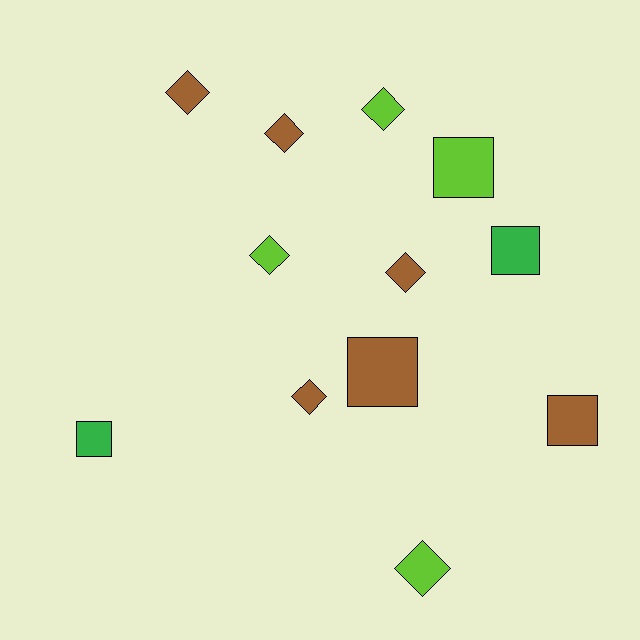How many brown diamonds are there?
There are 4 brown diamonds.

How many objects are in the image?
There are 12 objects.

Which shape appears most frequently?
Diamond, with 7 objects.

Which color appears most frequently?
Brown, with 6 objects.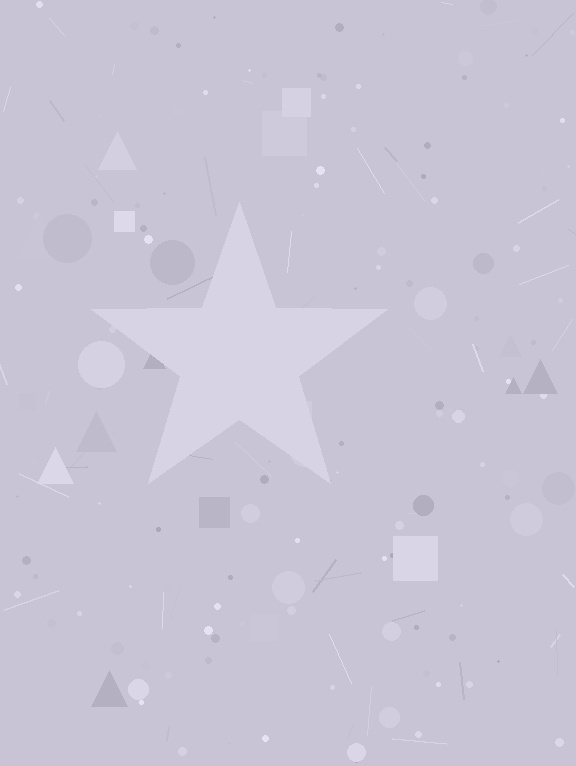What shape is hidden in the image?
A star is hidden in the image.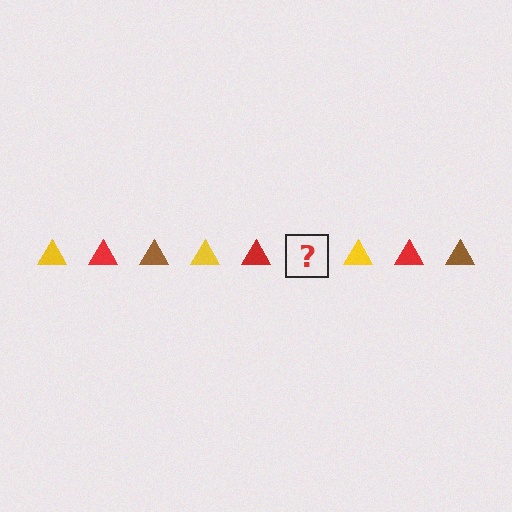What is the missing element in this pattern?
The missing element is a brown triangle.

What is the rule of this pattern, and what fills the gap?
The rule is that the pattern cycles through yellow, red, brown triangles. The gap should be filled with a brown triangle.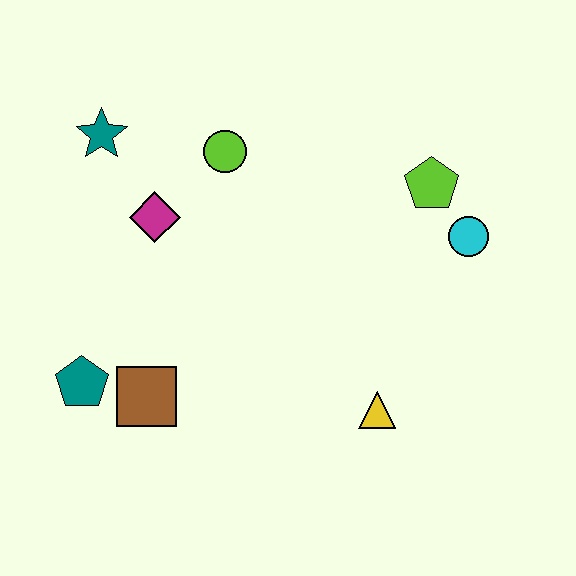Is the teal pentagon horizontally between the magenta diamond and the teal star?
No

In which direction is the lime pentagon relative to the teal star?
The lime pentagon is to the right of the teal star.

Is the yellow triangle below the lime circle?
Yes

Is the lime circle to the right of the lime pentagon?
No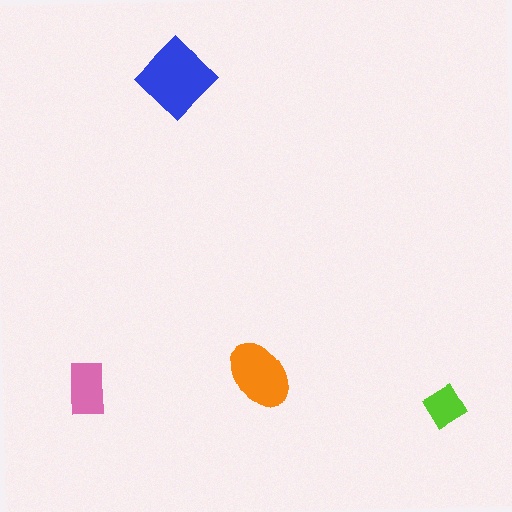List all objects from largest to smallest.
The blue diamond, the orange ellipse, the pink rectangle, the lime diamond.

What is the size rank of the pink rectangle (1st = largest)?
3rd.